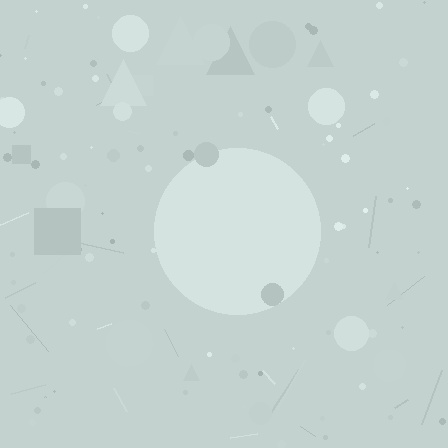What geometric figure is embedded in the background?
A circle is embedded in the background.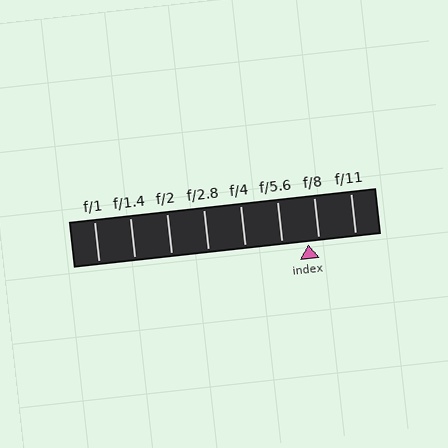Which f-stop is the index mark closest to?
The index mark is closest to f/8.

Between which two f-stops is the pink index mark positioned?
The index mark is between f/5.6 and f/8.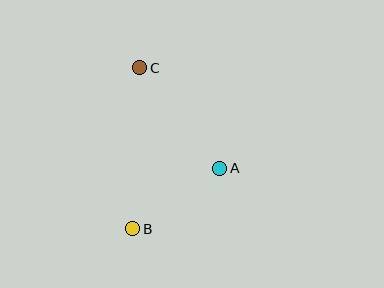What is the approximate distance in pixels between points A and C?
The distance between A and C is approximately 129 pixels.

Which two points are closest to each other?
Points A and B are closest to each other.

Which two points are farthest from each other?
Points B and C are farthest from each other.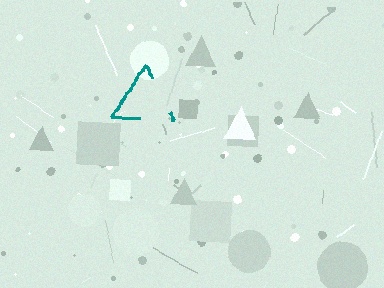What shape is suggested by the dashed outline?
The dashed outline suggests a triangle.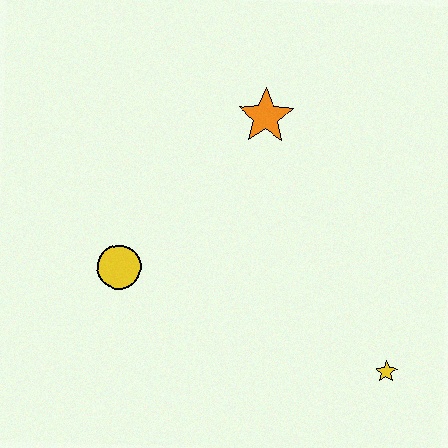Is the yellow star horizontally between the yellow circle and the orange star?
No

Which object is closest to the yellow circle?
The orange star is closest to the yellow circle.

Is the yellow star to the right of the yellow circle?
Yes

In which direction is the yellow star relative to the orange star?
The yellow star is below the orange star.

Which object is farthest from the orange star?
The yellow star is farthest from the orange star.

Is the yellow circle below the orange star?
Yes